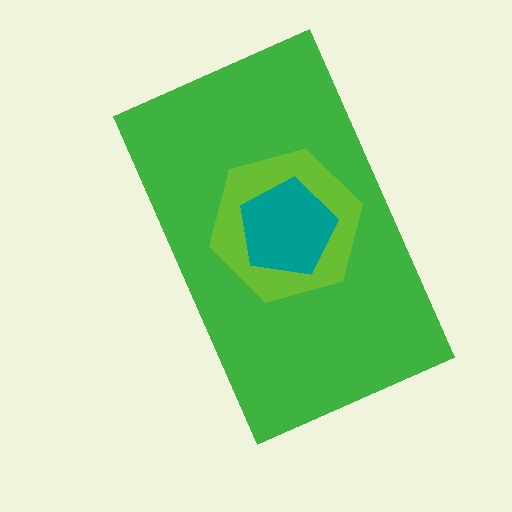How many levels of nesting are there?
3.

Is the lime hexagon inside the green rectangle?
Yes.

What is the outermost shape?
The green rectangle.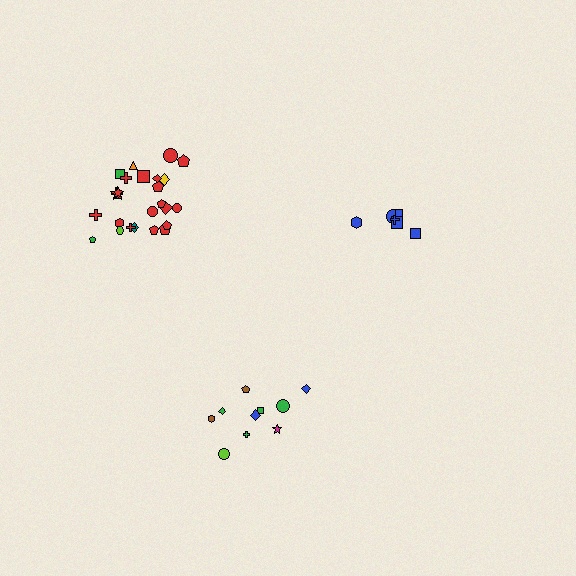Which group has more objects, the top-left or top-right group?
The top-left group.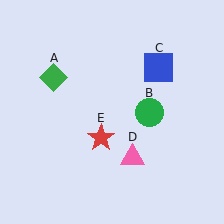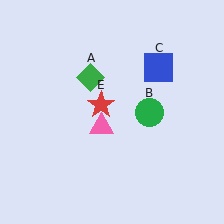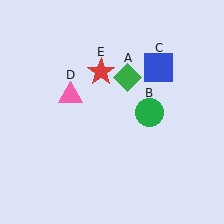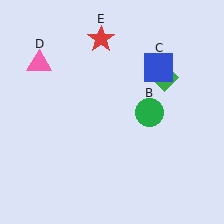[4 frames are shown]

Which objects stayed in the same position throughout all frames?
Green circle (object B) and blue square (object C) remained stationary.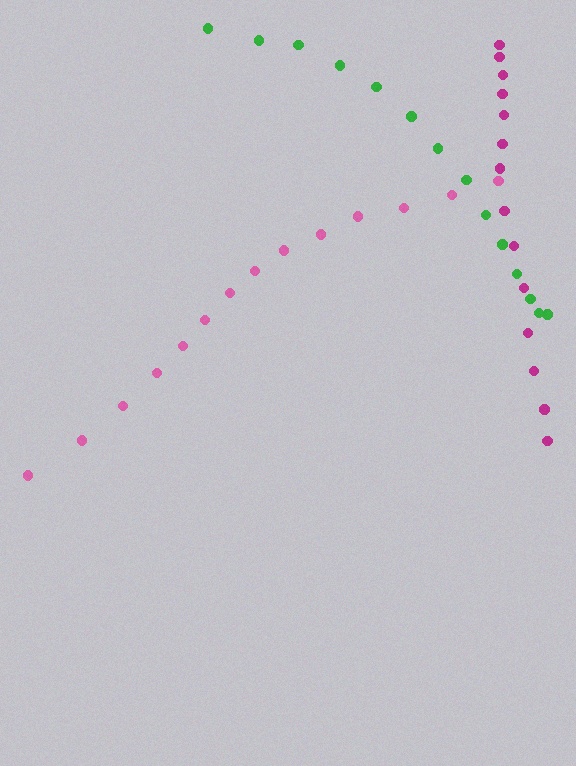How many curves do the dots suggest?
There are 3 distinct paths.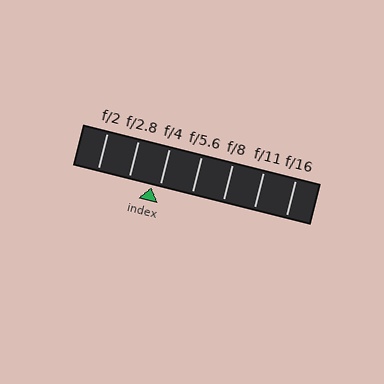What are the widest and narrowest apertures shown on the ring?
The widest aperture shown is f/2 and the narrowest is f/16.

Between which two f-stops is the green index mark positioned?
The index mark is between f/2.8 and f/4.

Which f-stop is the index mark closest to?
The index mark is closest to f/4.